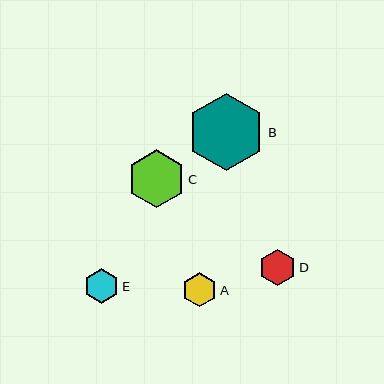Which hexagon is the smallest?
Hexagon A is the smallest with a size of approximately 34 pixels.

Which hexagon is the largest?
Hexagon B is the largest with a size of approximately 77 pixels.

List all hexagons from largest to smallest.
From largest to smallest: B, C, D, E, A.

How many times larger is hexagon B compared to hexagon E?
Hexagon B is approximately 2.2 times the size of hexagon E.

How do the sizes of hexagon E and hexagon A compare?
Hexagon E and hexagon A are approximately the same size.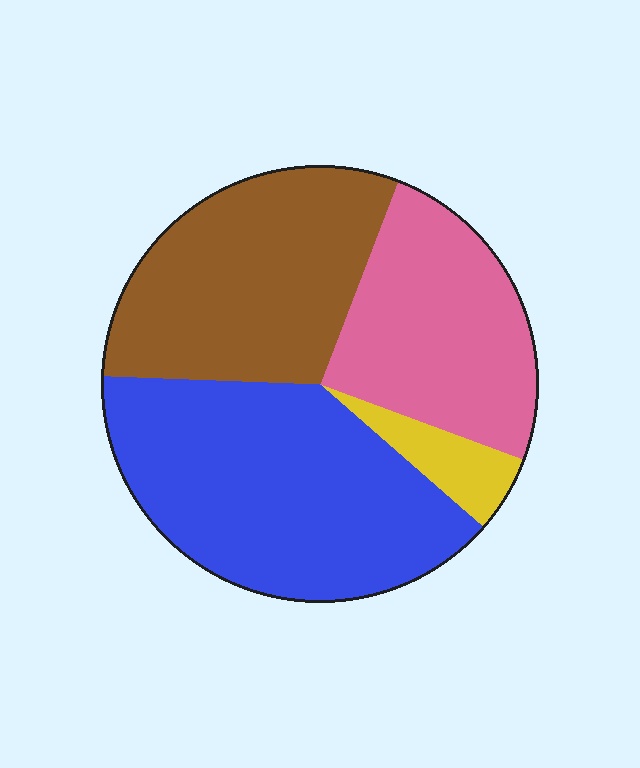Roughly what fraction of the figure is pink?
Pink takes up about one quarter (1/4) of the figure.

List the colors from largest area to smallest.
From largest to smallest: blue, brown, pink, yellow.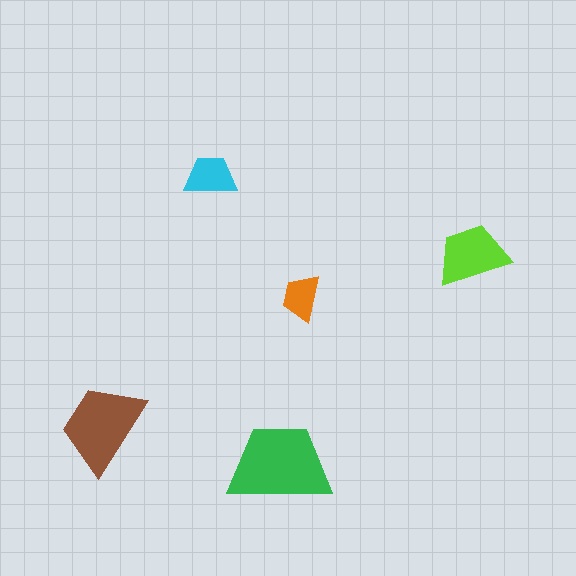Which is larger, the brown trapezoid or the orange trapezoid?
The brown one.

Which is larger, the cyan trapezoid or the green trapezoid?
The green one.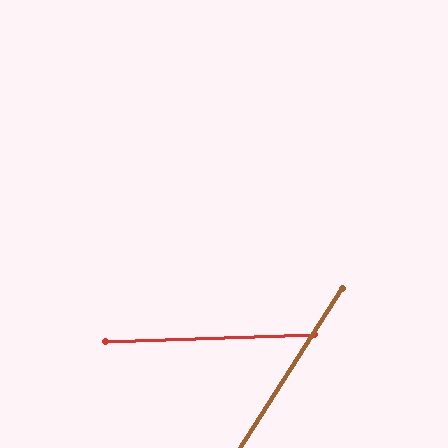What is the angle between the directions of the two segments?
Approximately 55 degrees.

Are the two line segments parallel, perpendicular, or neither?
Neither parallel nor perpendicular — they differ by about 55°.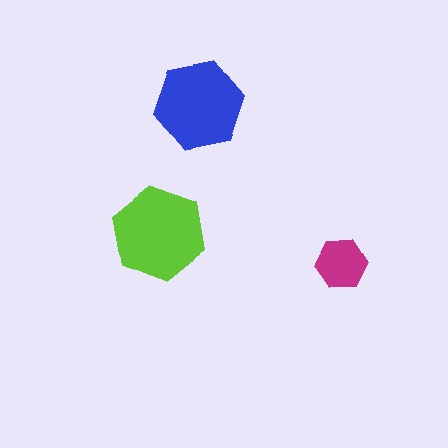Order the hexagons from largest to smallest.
the lime one, the blue one, the magenta one.